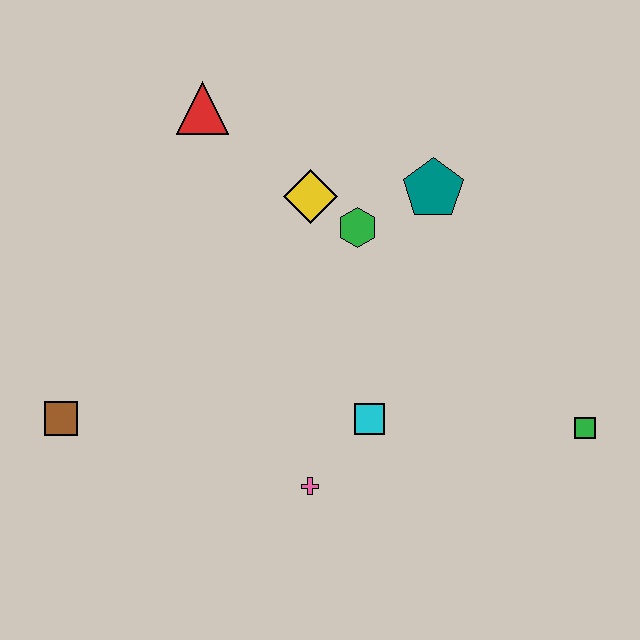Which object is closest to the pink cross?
The cyan square is closest to the pink cross.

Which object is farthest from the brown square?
The green square is farthest from the brown square.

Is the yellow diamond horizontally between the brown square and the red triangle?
No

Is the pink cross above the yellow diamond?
No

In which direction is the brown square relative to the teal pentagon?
The brown square is to the left of the teal pentagon.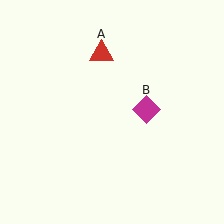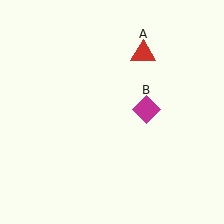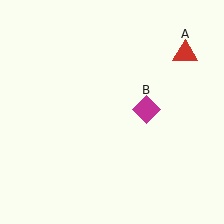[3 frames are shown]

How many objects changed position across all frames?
1 object changed position: red triangle (object A).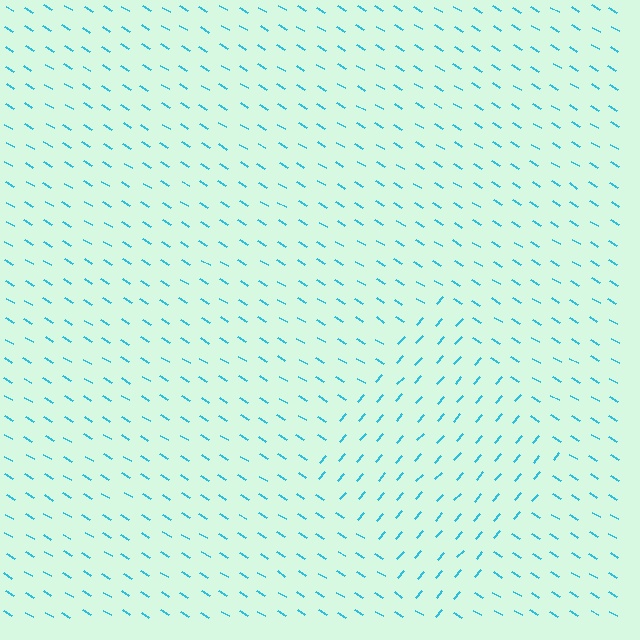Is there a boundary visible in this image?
Yes, there is a texture boundary formed by a change in line orientation.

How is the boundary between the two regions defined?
The boundary is defined purely by a change in line orientation (approximately 79 degrees difference). All lines are the same color and thickness.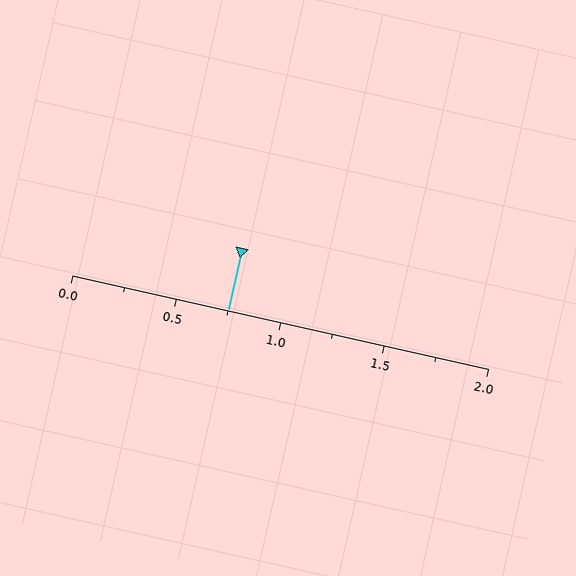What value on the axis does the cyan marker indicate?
The marker indicates approximately 0.75.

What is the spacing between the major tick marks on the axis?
The major ticks are spaced 0.5 apart.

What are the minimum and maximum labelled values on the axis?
The axis runs from 0.0 to 2.0.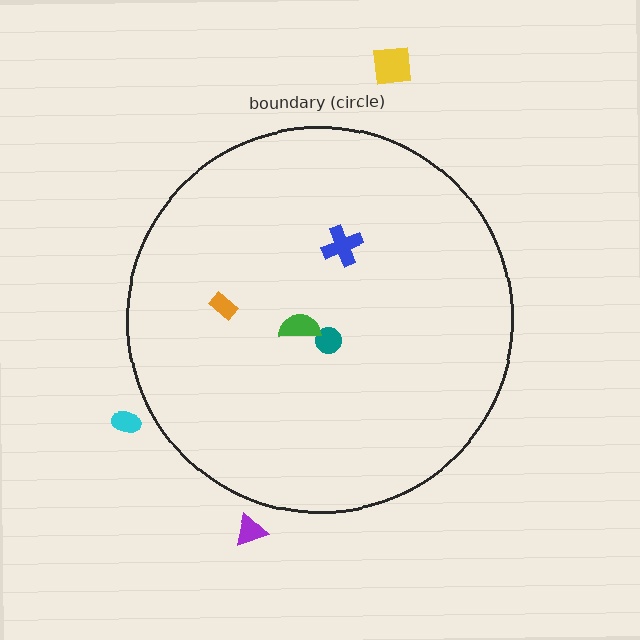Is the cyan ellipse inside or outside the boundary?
Outside.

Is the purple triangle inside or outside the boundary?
Outside.